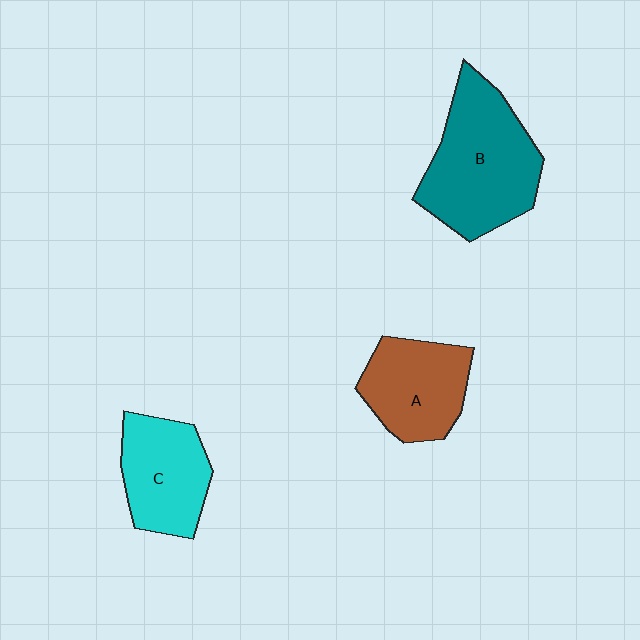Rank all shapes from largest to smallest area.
From largest to smallest: B (teal), A (brown), C (cyan).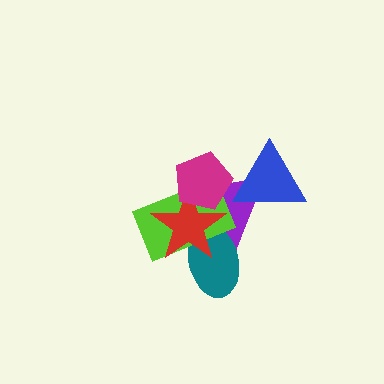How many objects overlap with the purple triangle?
5 objects overlap with the purple triangle.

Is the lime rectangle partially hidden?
Yes, it is partially covered by another shape.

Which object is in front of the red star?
The magenta pentagon is in front of the red star.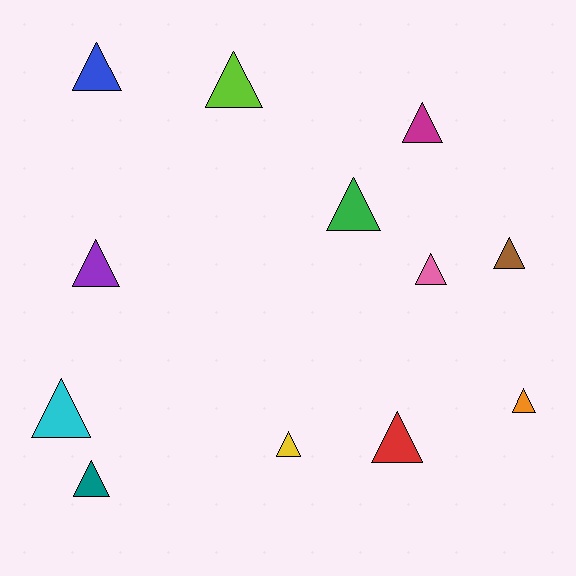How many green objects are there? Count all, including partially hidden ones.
There is 1 green object.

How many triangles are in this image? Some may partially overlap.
There are 12 triangles.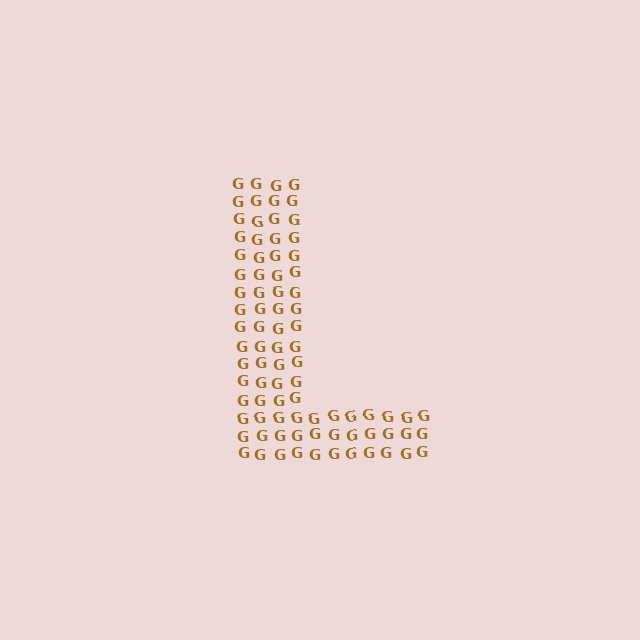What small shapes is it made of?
It is made of small letter G's.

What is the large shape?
The large shape is the letter L.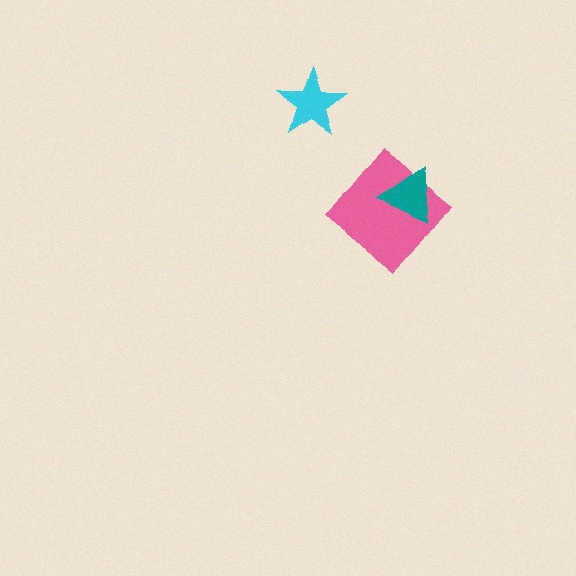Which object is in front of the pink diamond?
The teal triangle is in front of the pink diamond.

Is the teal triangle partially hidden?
No, no other shape covers it.